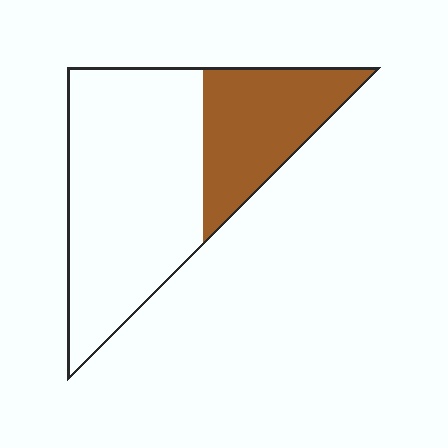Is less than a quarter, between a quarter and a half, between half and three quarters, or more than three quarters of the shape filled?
Between a quarter and a half.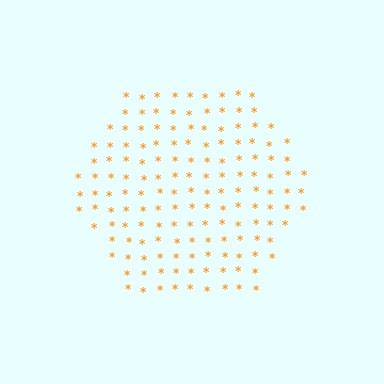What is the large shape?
The large shape is a hexagon.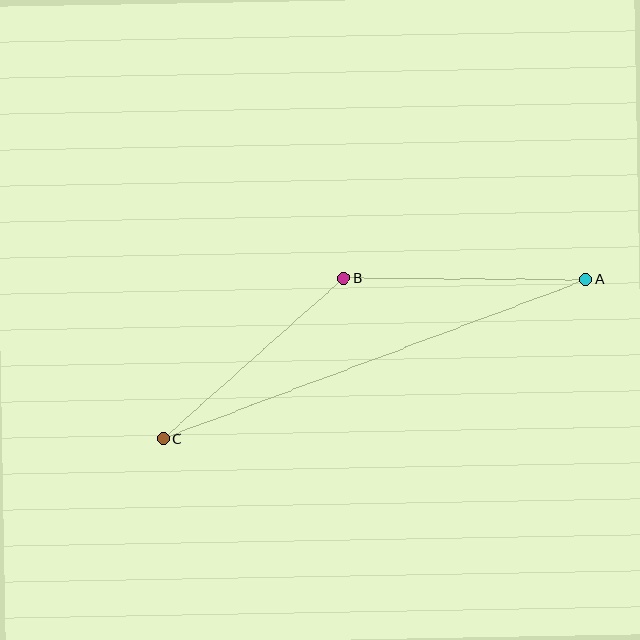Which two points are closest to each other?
Points B and C are closest to each other.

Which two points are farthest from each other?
Points A and C are farthest from each other.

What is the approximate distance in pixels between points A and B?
The distance between A and B is approximately 242 pixels.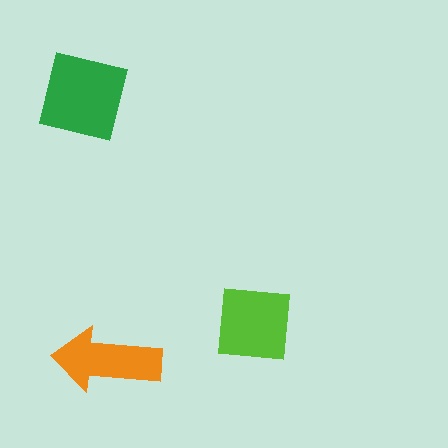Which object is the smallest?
The orange arrow.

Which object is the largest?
The green square.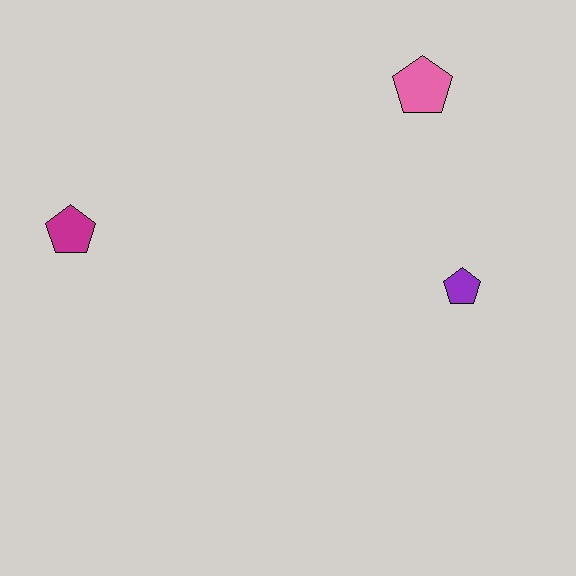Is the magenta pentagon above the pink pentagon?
No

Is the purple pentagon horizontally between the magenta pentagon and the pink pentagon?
No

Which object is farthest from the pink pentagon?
The magenta pentagon is farthest from the pink pentagon.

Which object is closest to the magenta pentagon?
The pink pentagon is closest to the magenta pentagon.